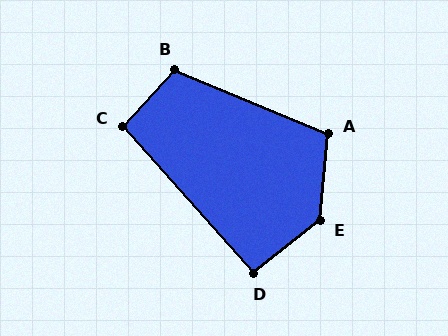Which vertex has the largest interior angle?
E, at approximately 134 degrees.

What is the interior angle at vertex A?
Approximately 108 degrees (obtuse).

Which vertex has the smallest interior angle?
D, at approximately 93 degrees.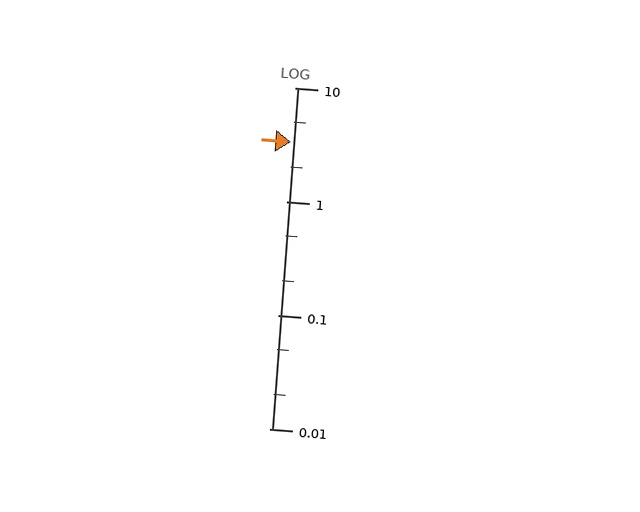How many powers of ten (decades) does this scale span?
The scale spans 3 decades, from 0.01 to 10.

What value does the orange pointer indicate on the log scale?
The pointer indicates approximately 3.3.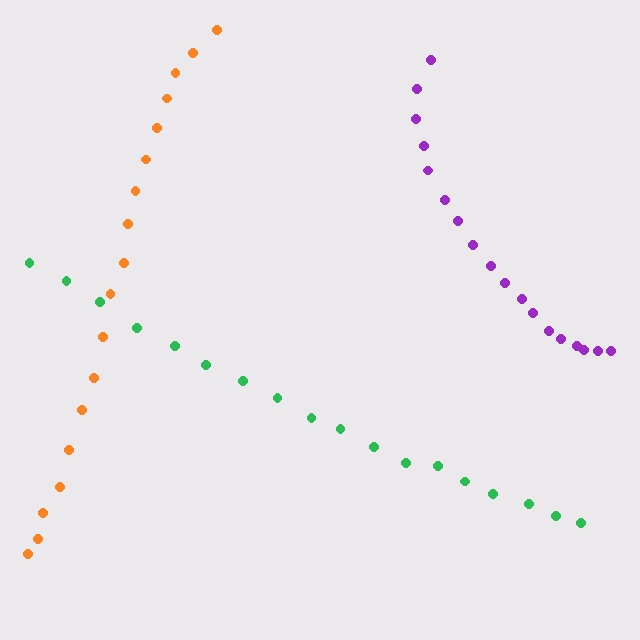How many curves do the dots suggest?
There are 3 distinct paths.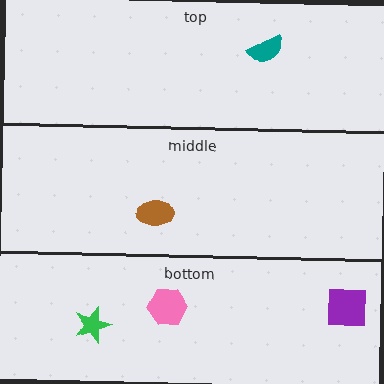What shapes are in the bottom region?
The pink hexagon, the green star, the purple square.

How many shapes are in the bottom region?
3.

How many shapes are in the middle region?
1.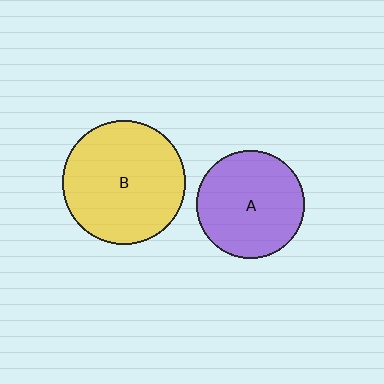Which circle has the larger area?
Circle B (yellow).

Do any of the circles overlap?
No, none of the circles overlap.